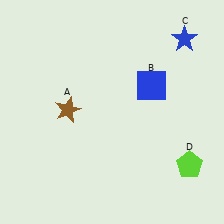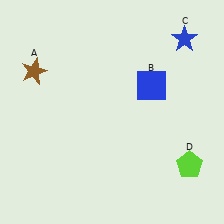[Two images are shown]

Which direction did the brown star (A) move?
The brown star (A) moved up.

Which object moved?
The brown star (A) moved up.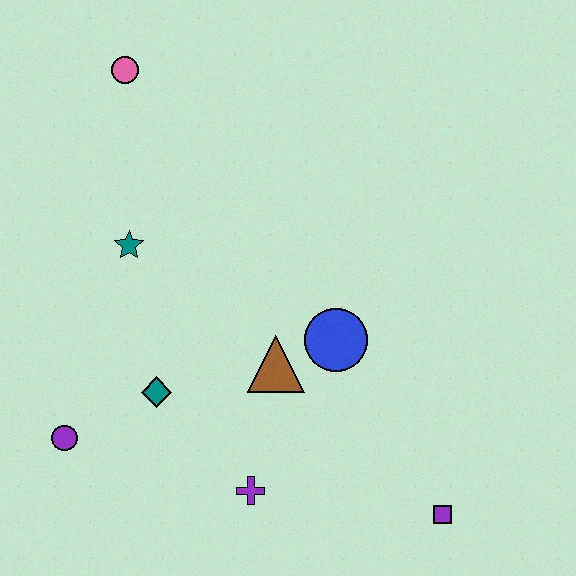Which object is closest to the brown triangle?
The blue circle is closest to the brown triangle.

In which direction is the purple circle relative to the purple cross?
The purple circle is to the left of the purple cross.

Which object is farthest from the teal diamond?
The pink circle is farthest from the teal diamond.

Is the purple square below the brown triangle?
Yes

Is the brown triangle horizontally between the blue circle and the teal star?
Yes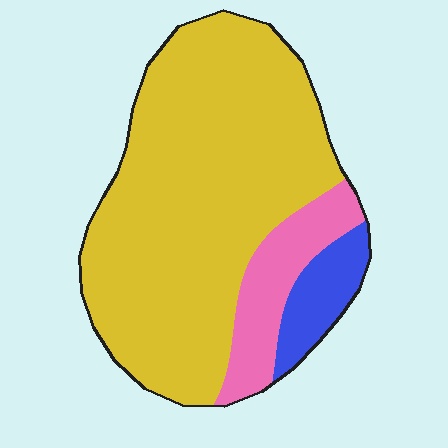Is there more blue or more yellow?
Yellow.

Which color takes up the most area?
Yellow, at roughly 75%.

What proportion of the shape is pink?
Pink takes up less than a quarter of the shape.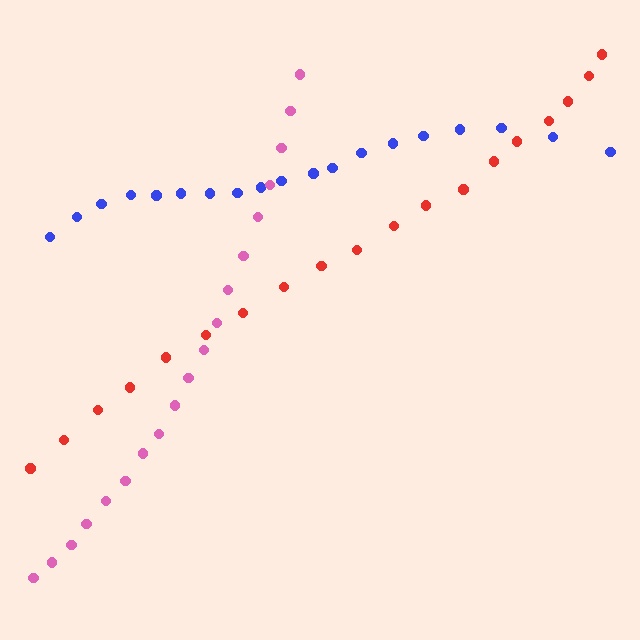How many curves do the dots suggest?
There are 3 distinct paths.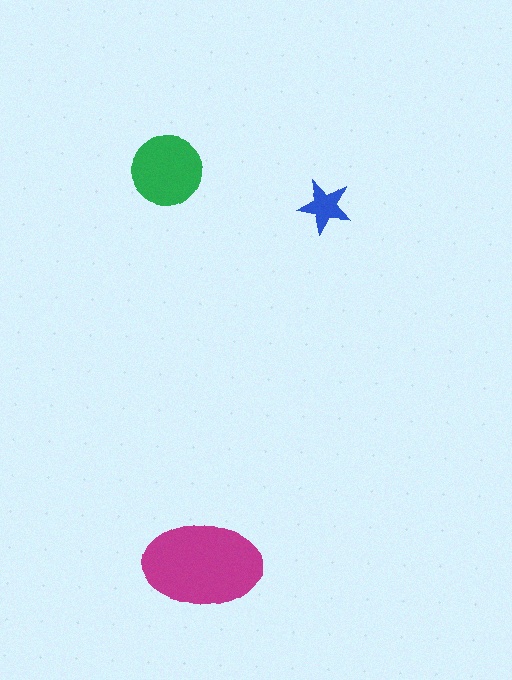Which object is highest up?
The green circle is topmost.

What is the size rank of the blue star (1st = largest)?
3rd.